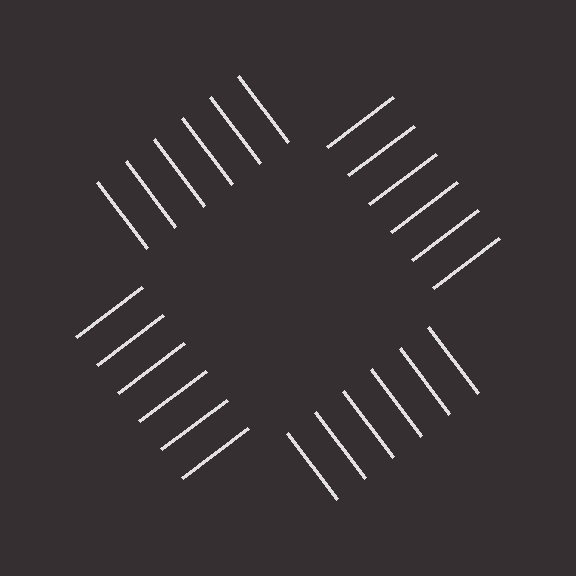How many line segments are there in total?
24 — 6 along each of the 4 edges.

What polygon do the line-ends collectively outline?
An illusory square — the line segments terminate on its edges but no continuous stroke is drawn.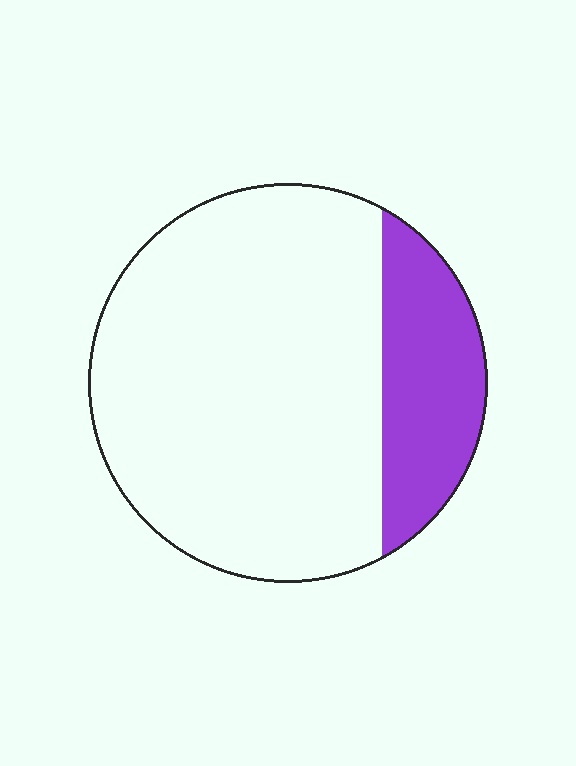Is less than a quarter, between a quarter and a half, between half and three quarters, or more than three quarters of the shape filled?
Less than a quarter.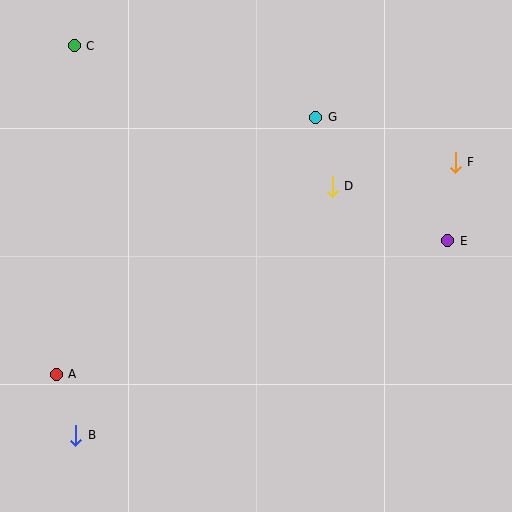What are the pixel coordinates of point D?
Point D is at (332, 186).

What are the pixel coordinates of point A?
Point A is at (56, 374).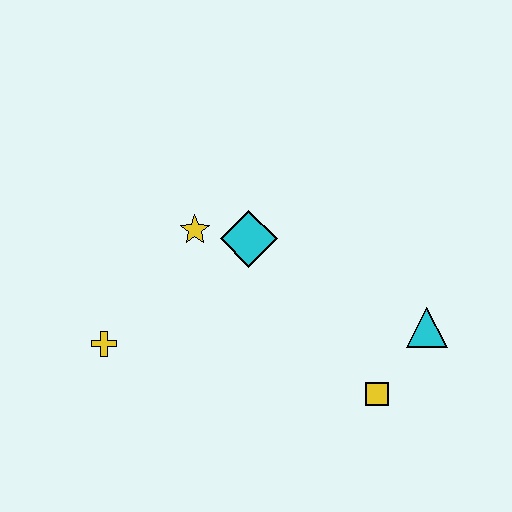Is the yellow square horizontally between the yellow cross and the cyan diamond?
No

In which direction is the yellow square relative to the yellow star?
The yellow square is to the right of the yellow star.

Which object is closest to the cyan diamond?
The yellow star is closest to the cyan diamond.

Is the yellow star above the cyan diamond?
Yes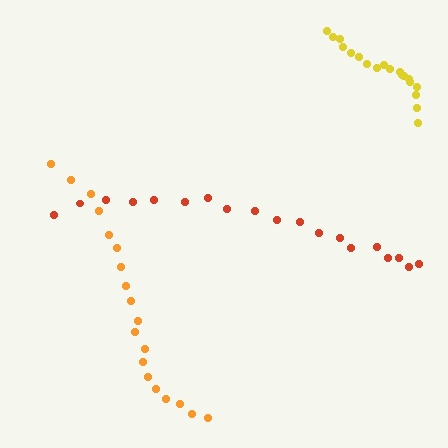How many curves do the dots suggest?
There are 3 distinct paths.